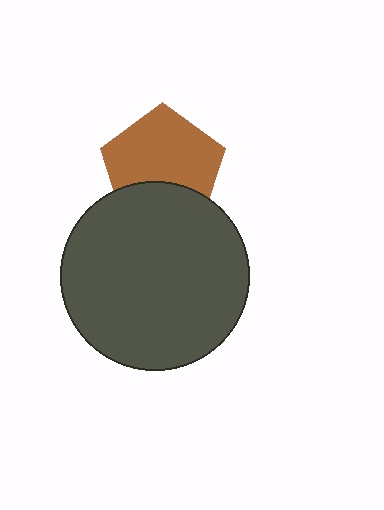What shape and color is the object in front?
The object in front is a dark gray circle.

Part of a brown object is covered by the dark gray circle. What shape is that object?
It is a pentagon.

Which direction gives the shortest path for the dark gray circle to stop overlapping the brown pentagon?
Moving down gives the shortest separation.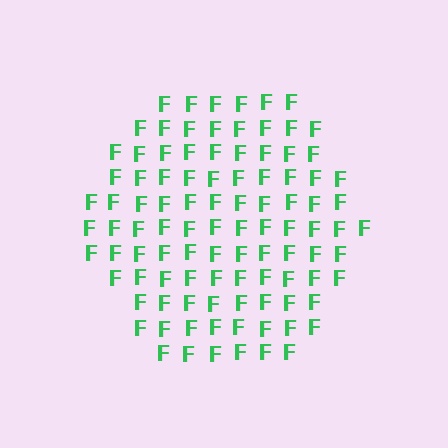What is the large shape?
The large shape is a hexagon.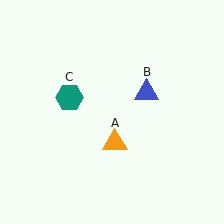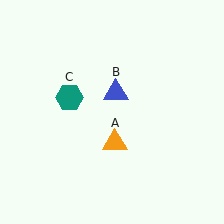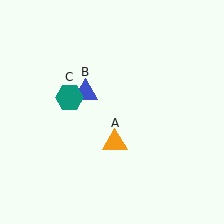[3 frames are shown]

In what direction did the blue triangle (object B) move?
The blue triangle (object B) moved left.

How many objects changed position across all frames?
1 object changed position: blue triangle (object B).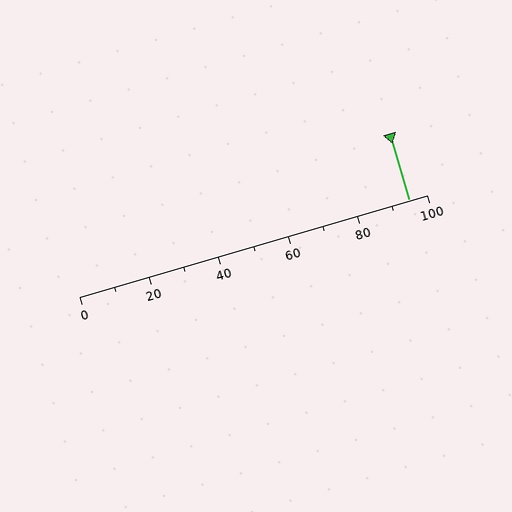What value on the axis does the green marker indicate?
The marker indicates approximately 95.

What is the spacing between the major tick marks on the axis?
The major ticks are spaced 20 apart.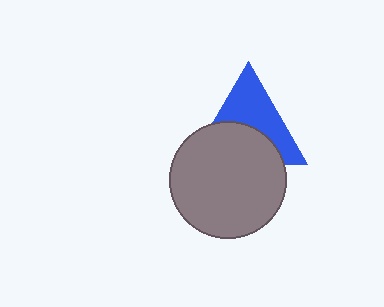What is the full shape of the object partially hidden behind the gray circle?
The partially hidden object is a blue triangle.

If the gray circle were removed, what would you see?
You would see the complete blue triangle.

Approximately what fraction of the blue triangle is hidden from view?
Roughly 49% of the blue triangle is hidden behind the gray circle.